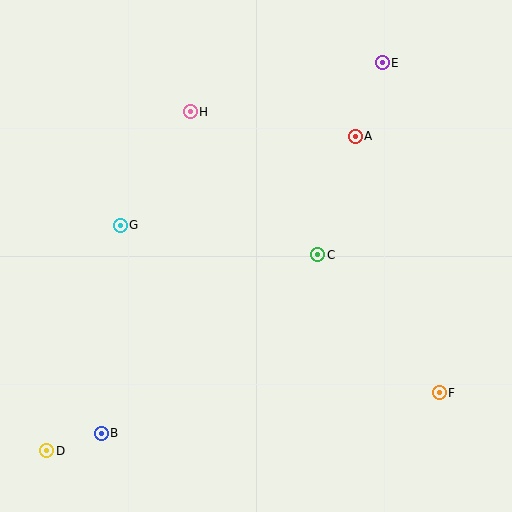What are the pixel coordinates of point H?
Point H is at (190, 112).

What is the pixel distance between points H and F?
The distance between H and F is 376 pixels.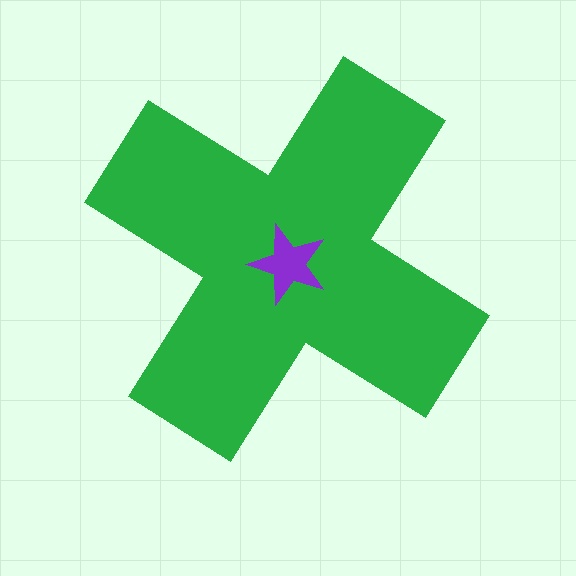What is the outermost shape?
The green cross.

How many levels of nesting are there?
2.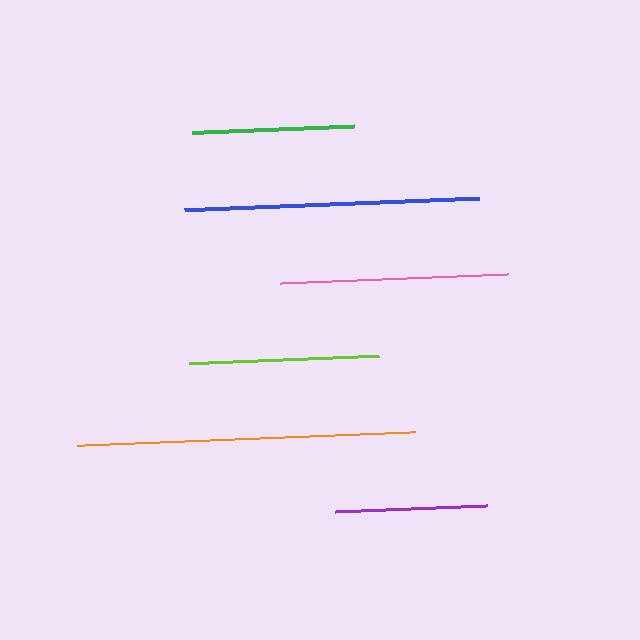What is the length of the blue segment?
The blue segment is approximately 295 pixels long.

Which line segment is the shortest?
The purple line is the shortest at approximately 152 pixels.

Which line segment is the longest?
The orange line is the longest at approximately 338 pixels.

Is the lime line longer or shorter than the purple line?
The lime line is longer than the purple line.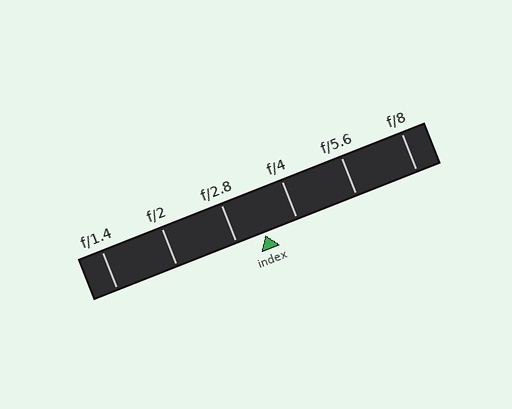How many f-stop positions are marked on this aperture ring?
There are 6 f-stop positions marked.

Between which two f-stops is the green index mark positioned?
The index mark is between f/2.8 and f/4.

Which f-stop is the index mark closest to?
The index mark is closest to f/2.8.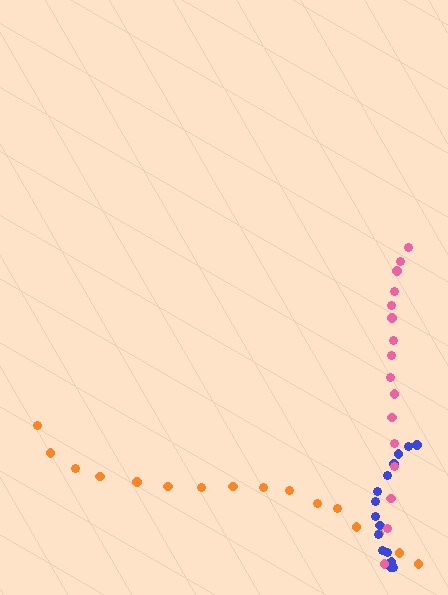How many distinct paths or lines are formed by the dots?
There are 3 distinct paths.